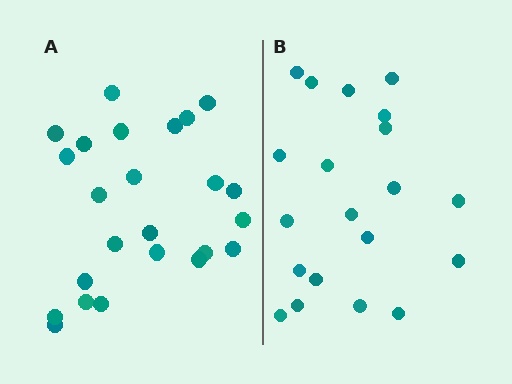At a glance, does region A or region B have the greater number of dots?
Region A (the left region) has more dots.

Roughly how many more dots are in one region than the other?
Region A has about 4 more dots than region B.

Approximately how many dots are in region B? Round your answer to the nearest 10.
About 20 dots.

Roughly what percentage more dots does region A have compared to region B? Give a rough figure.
About 20% more.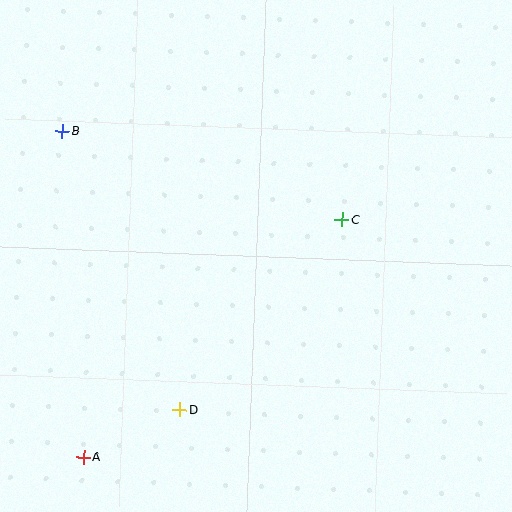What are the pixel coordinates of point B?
Point B is at (62, 131).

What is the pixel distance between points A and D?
The distance between A and D is 108 pixels.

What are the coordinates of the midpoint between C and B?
The midpoint between C and B is at (202, 175).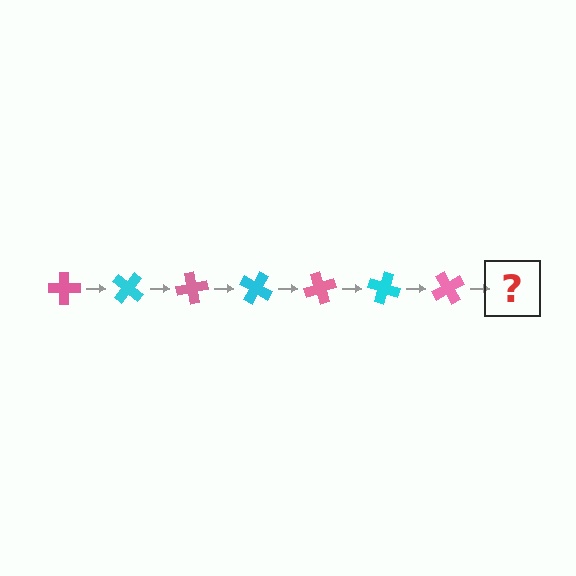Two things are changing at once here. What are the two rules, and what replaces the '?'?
The two rules are that it rotates 40 degrees each step and the color cycles through pink and cyan. The '?' should be a cyan cross, rotated 280 degrees from the start.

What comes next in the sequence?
The next element should be a cyan cross, rotated 280 degrees from the start.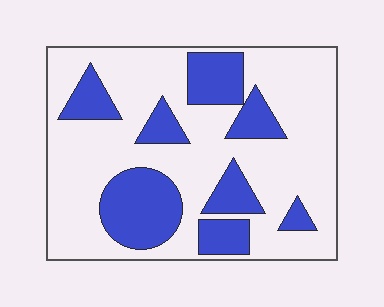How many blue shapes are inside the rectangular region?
8.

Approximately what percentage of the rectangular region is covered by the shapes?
Approximately 30%.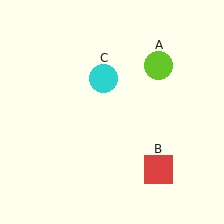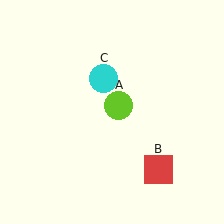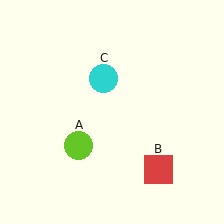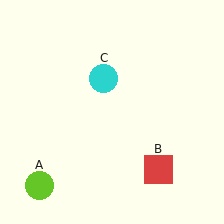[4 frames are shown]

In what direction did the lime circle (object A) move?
The lime circle (object A) moved down and to the left.